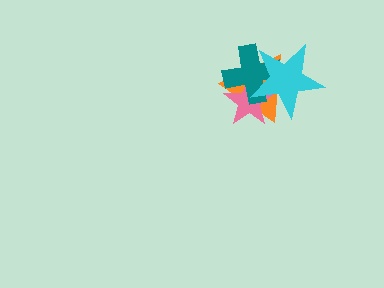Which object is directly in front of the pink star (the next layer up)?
The teal cross is directly in front of the pink star.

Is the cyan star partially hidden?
No, no other shape covers it.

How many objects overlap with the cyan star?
3 objects overlap with the cyan star.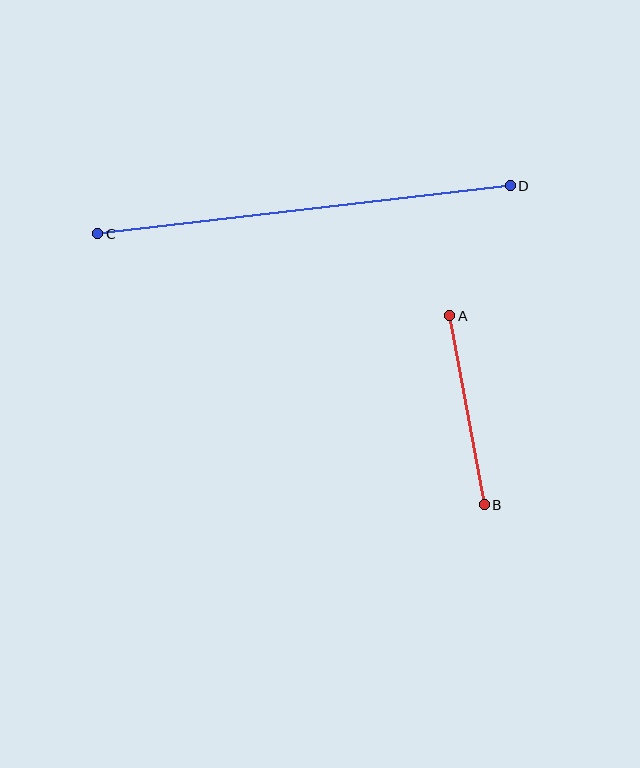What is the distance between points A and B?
The distance is approximately 192 pixels.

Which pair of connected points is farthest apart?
Points C and D are farthest apart.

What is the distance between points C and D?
The distance is approximately 415 pixels.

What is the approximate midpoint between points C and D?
The midpoint is at approximately (304, 210) pixels.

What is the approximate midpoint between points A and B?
The midpoint is at approximately (467, 410) pixels.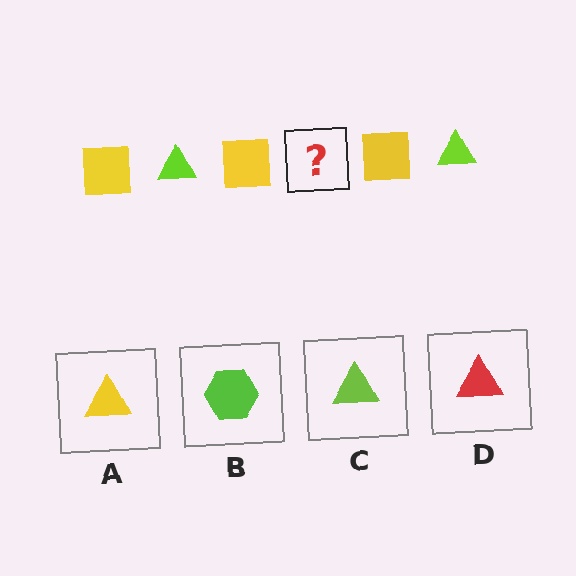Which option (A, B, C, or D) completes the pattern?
C.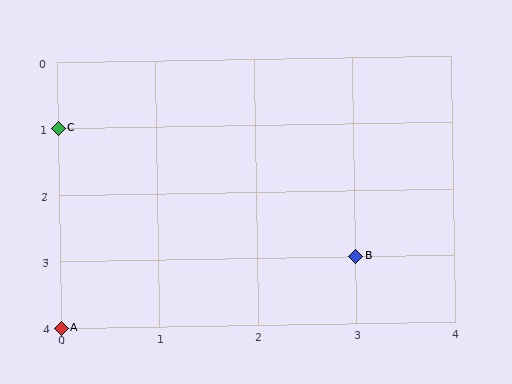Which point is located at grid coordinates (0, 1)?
Point C is at (0, 1).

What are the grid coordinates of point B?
Point B is at grid coordinates (3, 3).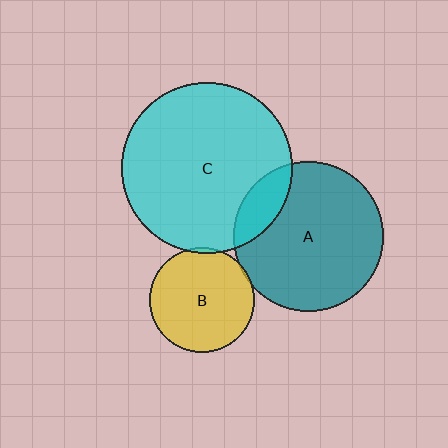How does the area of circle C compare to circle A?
Approximately 1.3 times.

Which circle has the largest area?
Circle C (cyan).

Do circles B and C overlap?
Yes.